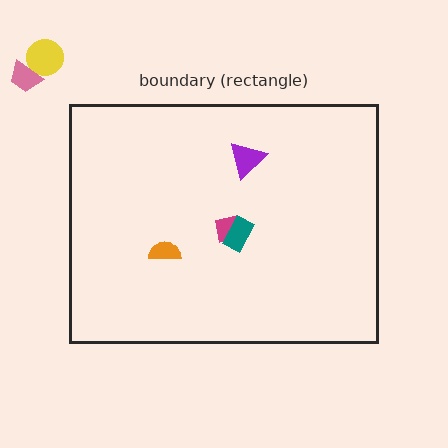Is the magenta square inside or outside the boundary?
Inside.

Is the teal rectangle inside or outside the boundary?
Inside.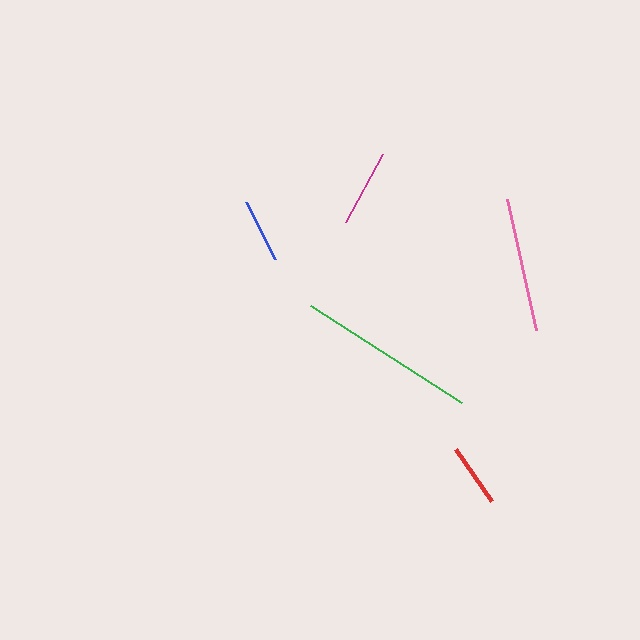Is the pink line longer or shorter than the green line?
The green line is longer than the pink line.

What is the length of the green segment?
The green segment is approximately 180 pixels long.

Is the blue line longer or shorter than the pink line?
The pink line is longer than the blue line.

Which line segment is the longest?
The green line is the longest at approximately 180 pixels.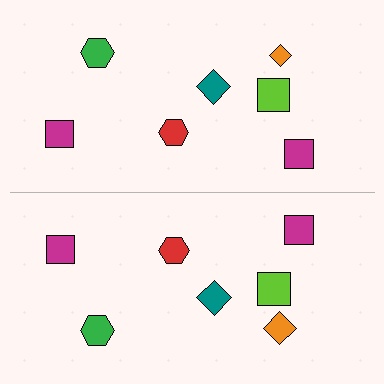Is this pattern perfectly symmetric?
No, the pattern is not perfectly symmetric. The orange diamond on the bottom side has a different size than its mirror counterpart.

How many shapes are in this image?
There are 14 shapes in this image.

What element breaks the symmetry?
The orange diamond on the bottom side has a different size than its mirror counterpart.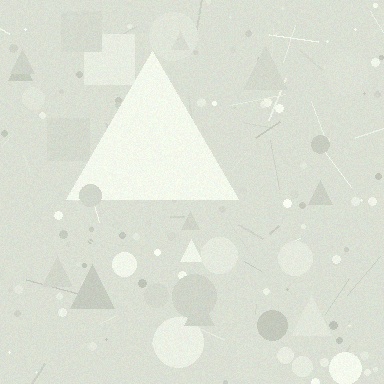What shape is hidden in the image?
A triangle is hidden in the image.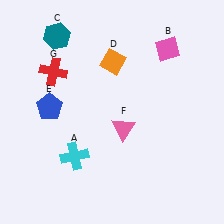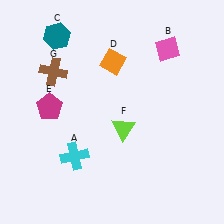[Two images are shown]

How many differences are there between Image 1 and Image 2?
There are 3 differences between the two images.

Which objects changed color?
E changed from blue to magenta. F changed from pink to lime. G changed from red to brown.